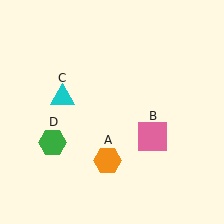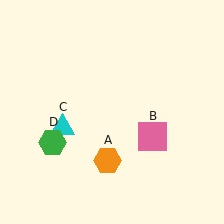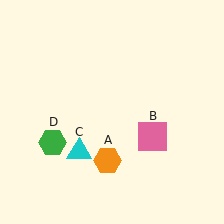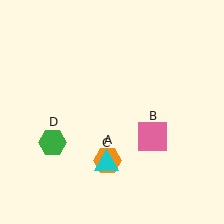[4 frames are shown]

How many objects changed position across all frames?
1 object changed position: cyan triangle (object C).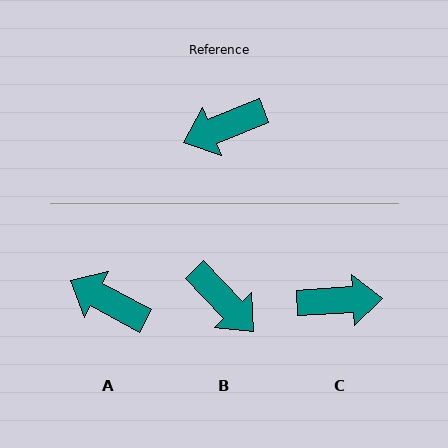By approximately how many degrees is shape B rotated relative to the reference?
Approximately 112 degrees counter-clockwise.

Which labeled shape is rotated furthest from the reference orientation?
C, about 162 degrees away.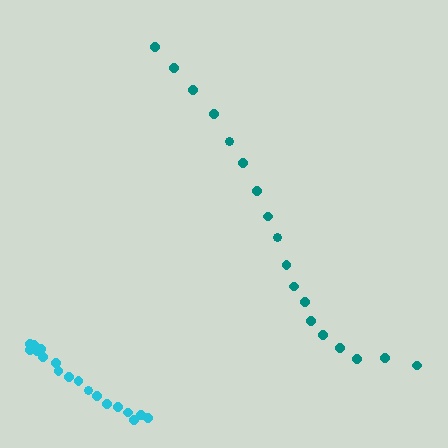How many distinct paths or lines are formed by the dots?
There are 2 distinct paths.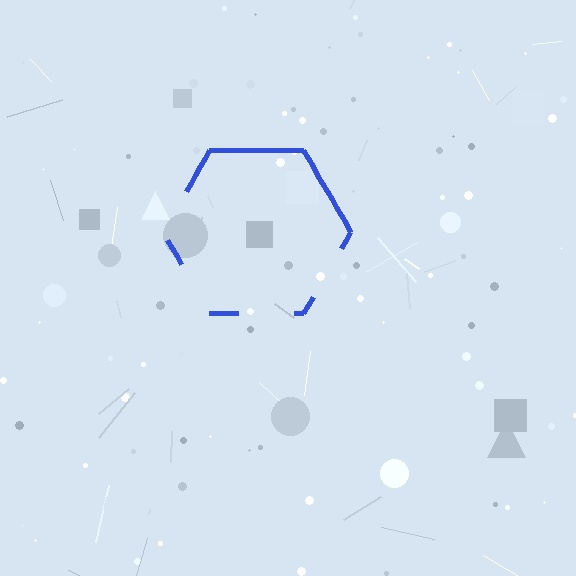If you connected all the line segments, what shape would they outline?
They would outline a hexagon.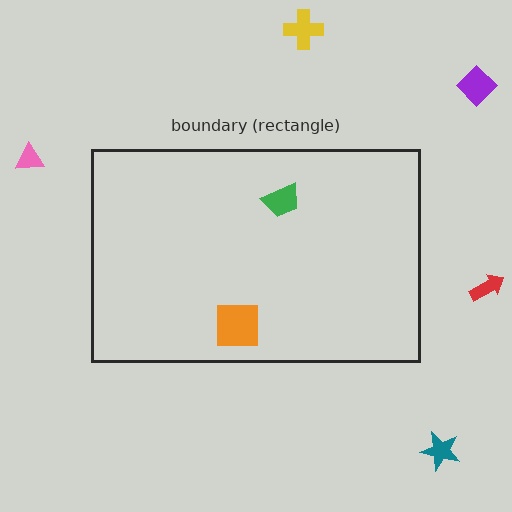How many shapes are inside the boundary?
2 inside, 5 outside.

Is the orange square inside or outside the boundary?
Inside.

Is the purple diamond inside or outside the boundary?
Outside.